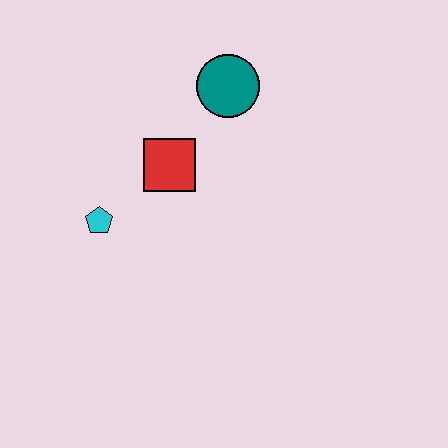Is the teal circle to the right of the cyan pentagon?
Yes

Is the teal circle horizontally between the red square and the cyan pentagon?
No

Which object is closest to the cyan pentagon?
The red square is closest to the cyan pentagon.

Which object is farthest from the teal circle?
The cyan pentagon is farthest from the teal circle.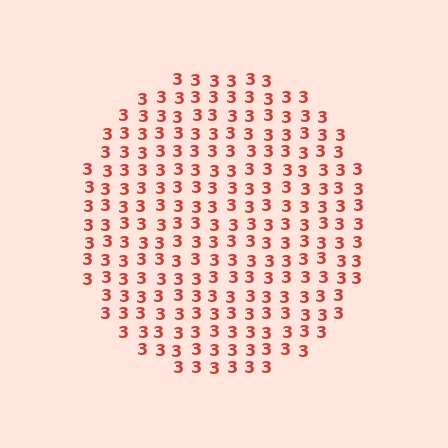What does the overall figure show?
The overall figure shows a circle.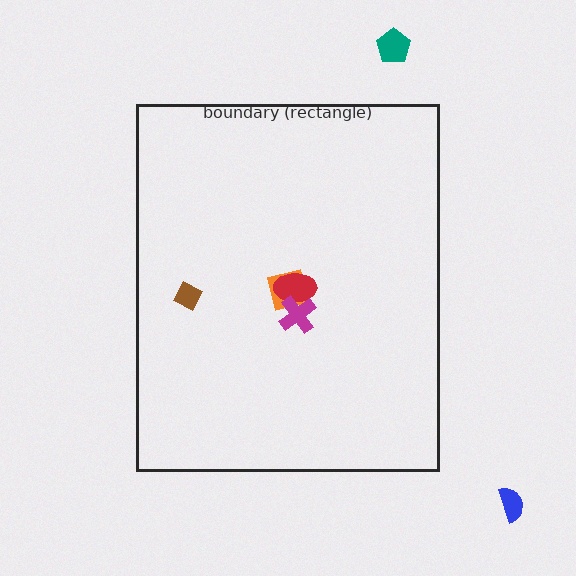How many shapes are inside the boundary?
4 inside, 2 outside.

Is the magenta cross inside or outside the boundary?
Inside.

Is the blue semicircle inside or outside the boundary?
Outside.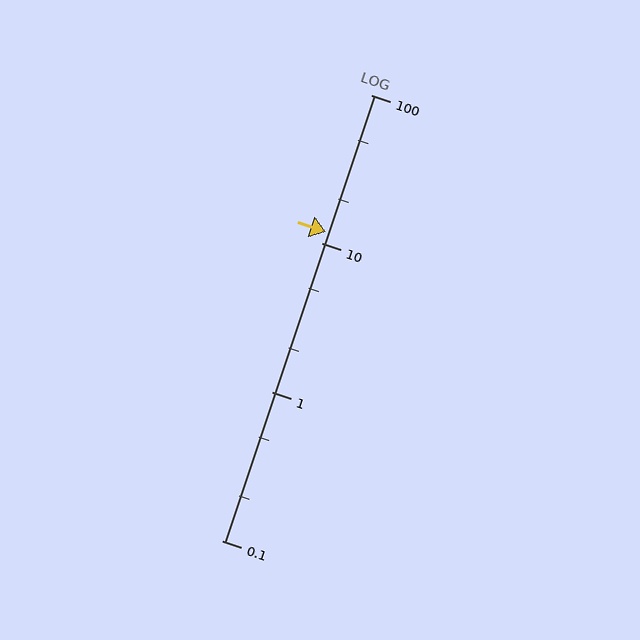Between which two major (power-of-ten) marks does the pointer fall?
The pointer is between 10 and 100.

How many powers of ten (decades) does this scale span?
The scale spans 3 decades, from 0.1 to 100.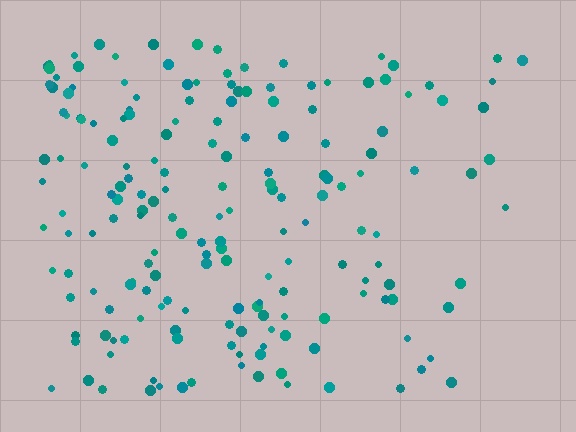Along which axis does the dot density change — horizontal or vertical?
Horizontal.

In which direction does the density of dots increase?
From right to left, with the left side densest.